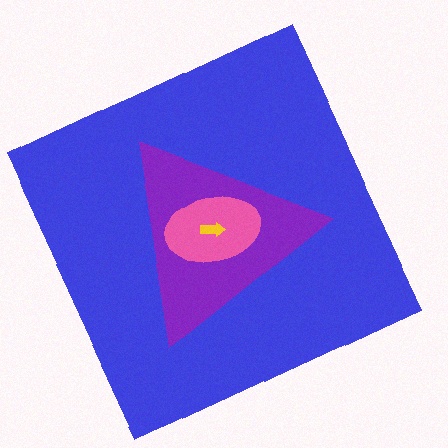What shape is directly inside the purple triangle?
The pink ellipse.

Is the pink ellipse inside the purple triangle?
Yes.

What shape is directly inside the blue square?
The purple triangle.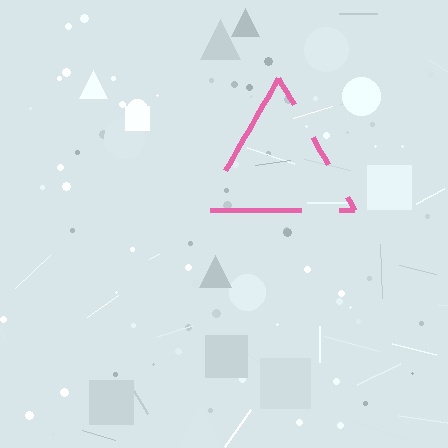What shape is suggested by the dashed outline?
The dashed outline suggests a triangle.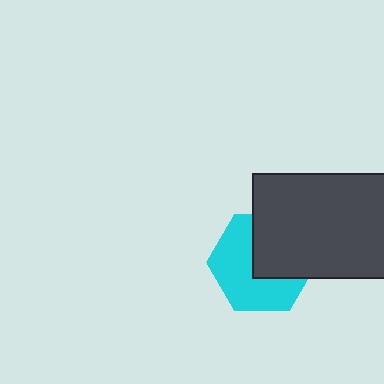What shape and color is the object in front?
The object in front is a dark gray rectangle.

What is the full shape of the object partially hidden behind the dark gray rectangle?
The partially hidden object is a cyan hexagon.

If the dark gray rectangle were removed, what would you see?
You would see the complete cyan hexagon.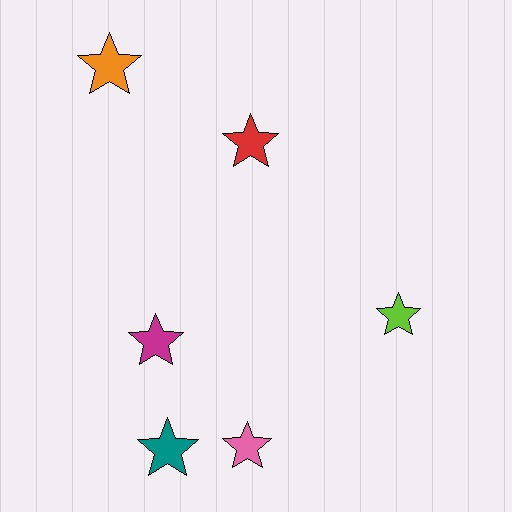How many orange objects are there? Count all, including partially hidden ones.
There is 1 orange object.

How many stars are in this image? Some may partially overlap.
There are 6 stars.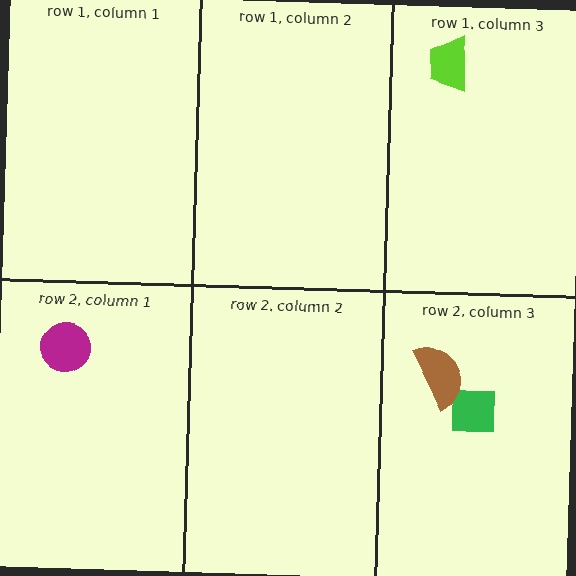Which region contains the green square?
The row 2, column 3 region.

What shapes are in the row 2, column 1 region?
The magenta circle.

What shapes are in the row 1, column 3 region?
The lime trapezoid.